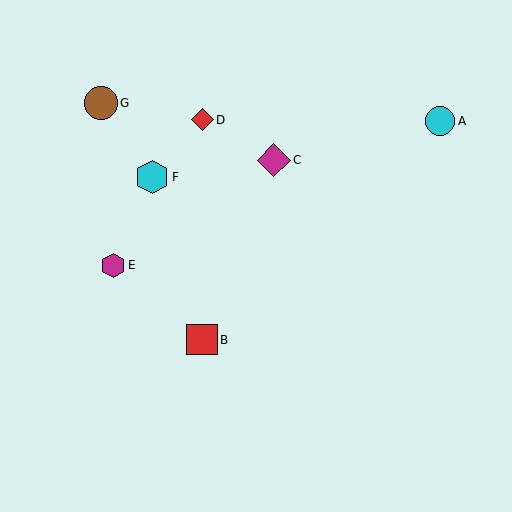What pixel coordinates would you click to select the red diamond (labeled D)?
Click at (202, 120) to select the red diamond D.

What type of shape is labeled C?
Shape C is a magenta diamond.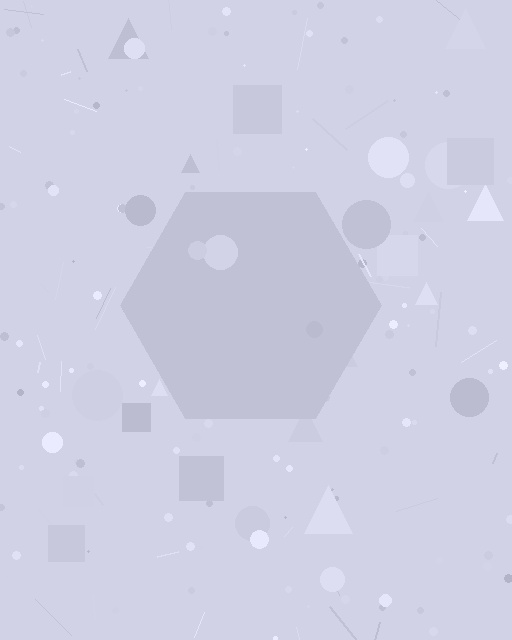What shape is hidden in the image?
A hexagon is hidden in the image.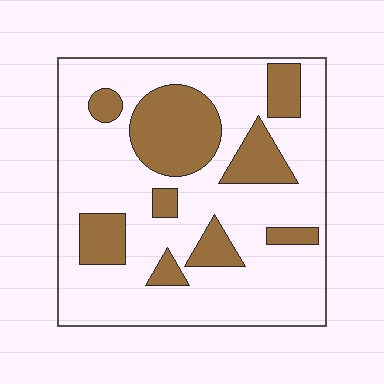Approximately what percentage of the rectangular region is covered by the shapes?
Approximately 25%.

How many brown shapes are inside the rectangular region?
9.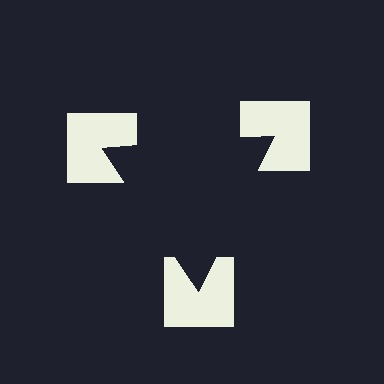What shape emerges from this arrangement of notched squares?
An illusory triangle — its edges are inferred from the aligned wedge cuts in the notched squares, not physically drawn.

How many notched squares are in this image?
There are 3 — one at each vertex of the illusory triangle.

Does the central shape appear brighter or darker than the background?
It typically appears slightly darker than the background, even though no actual brightness change is drawn.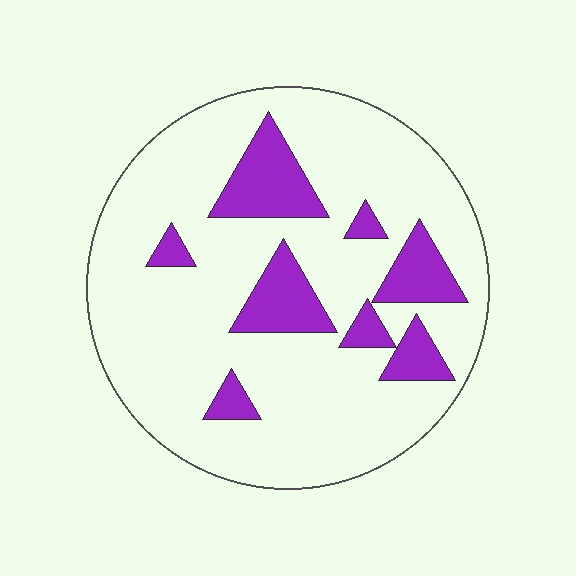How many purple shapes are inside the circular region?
8.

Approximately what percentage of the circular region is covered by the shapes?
Approximately 20%.